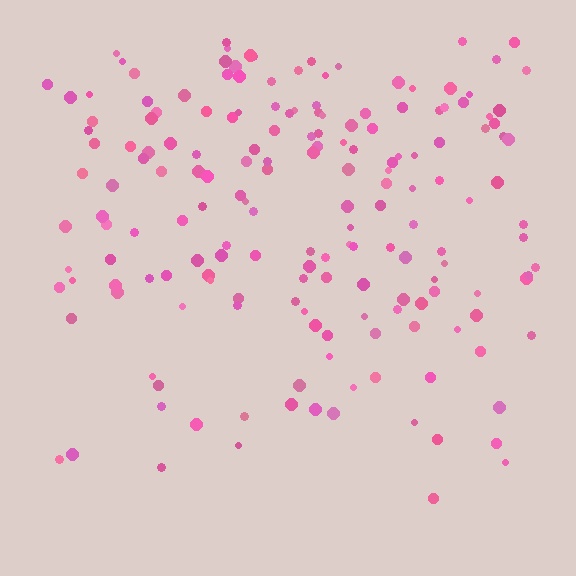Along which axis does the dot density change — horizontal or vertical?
Vertical.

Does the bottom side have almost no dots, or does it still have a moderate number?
Still a moderate number, just noticeably fewer than the top.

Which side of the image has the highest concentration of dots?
The top.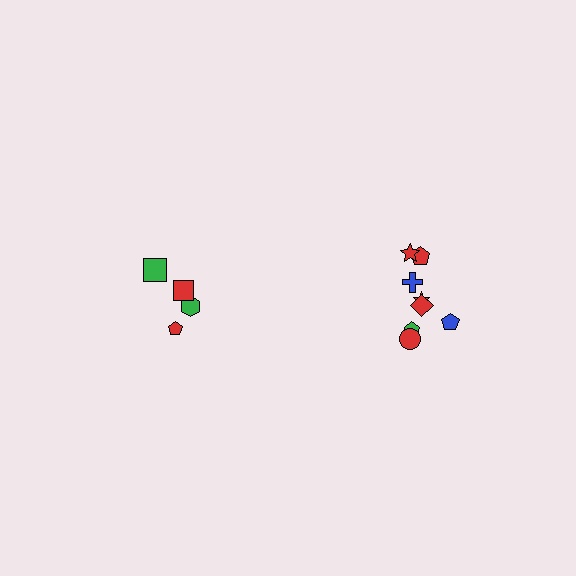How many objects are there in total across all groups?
There are 12 objects.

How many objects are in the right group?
There are 8 objects.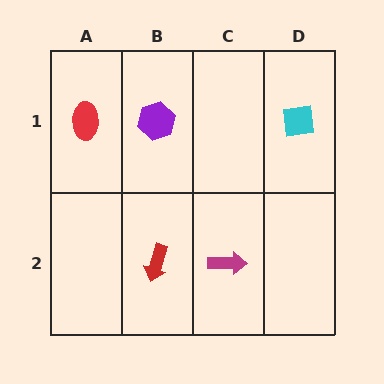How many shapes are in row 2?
2 shapes.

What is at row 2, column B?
A red arrow.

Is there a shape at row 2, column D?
No, that cell is empty.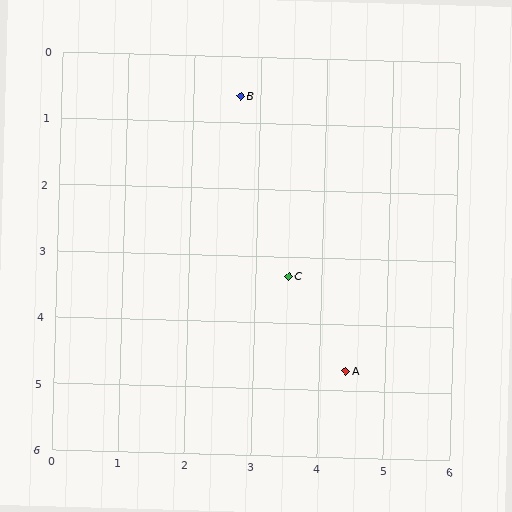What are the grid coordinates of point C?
Point C is at approximately (3.5, 3.3).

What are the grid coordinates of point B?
Point B is at approximately (2.7, 0.6).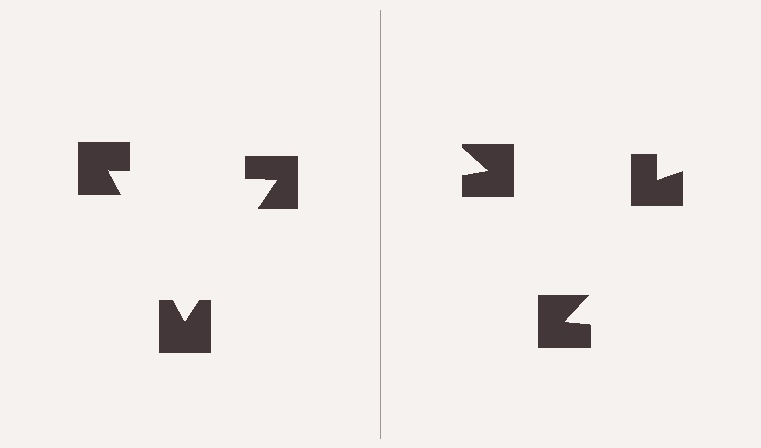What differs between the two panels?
The notched squares are positioned identically on both sides; only the wedge orientations differ. On the left they align to a triangle; on the right they are misaligned.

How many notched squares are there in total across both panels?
6 — 3 on each side.